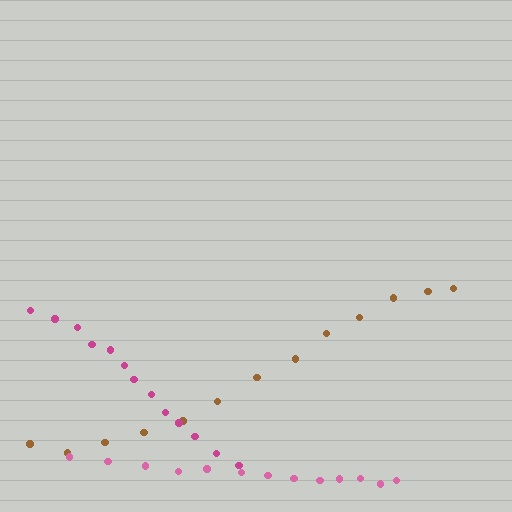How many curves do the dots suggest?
There are 3 distinct paths.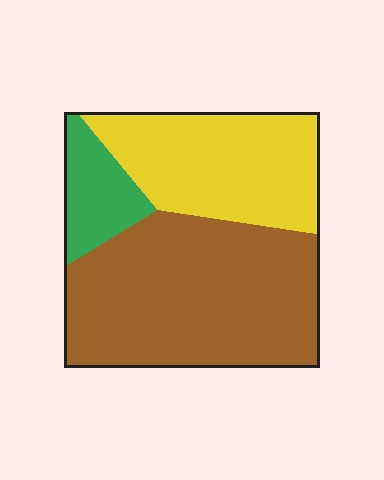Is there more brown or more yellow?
Brown.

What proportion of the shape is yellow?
Yellow takes up about one third (1/3) of the shape.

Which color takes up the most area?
Brown, at roughly 55%.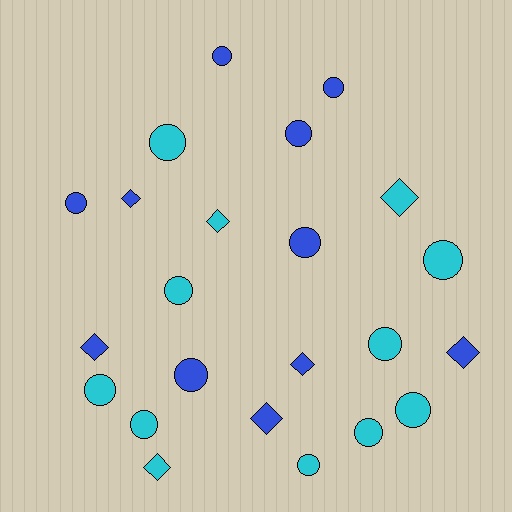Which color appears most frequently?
Cyan, with 12 objects.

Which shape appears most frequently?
Circle, with 15 objects.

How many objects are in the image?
There are 23 objects.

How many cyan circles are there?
There are 9 cyan circles.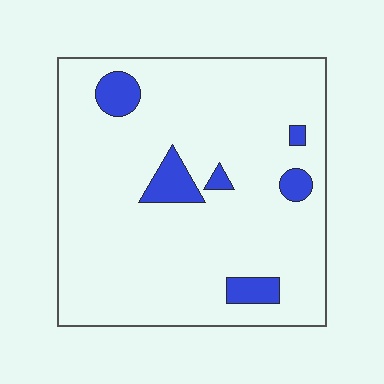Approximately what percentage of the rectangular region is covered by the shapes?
Approximately 10%.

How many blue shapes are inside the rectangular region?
6.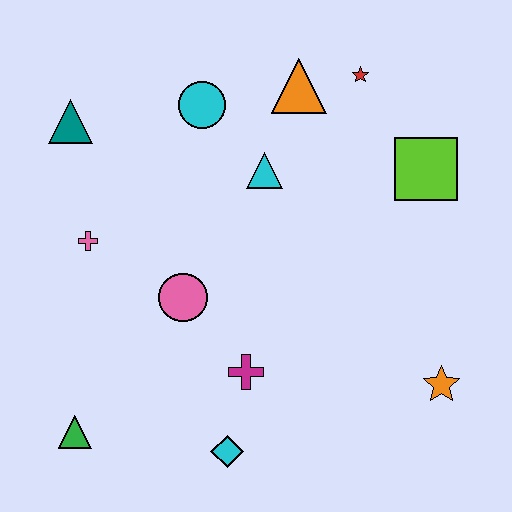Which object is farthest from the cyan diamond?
The red star is farthest from the cyan diamond.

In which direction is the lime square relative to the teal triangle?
The lime square is to the right of the teal triangle.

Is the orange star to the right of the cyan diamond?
Yes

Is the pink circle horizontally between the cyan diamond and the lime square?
No